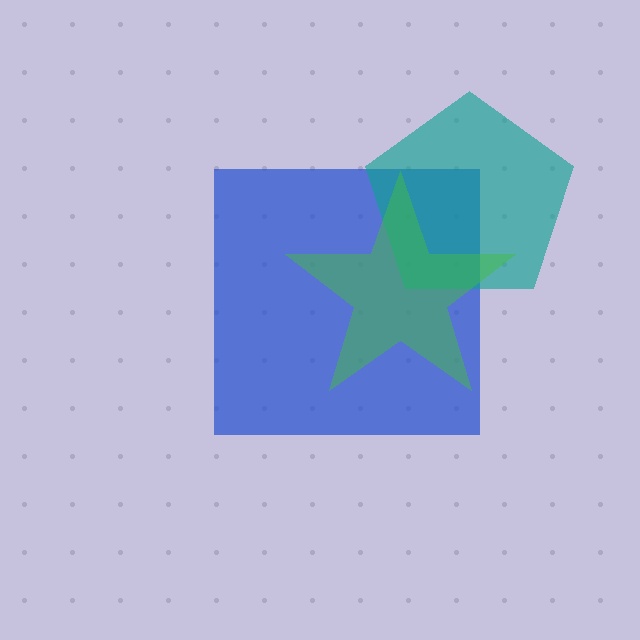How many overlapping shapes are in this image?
There are 3 overlapping shapes in the image.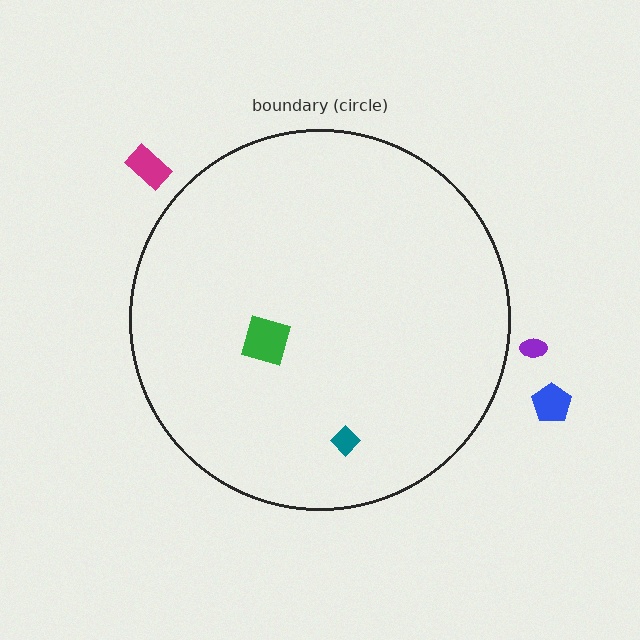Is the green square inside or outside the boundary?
Inside.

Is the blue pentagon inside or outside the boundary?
Outside.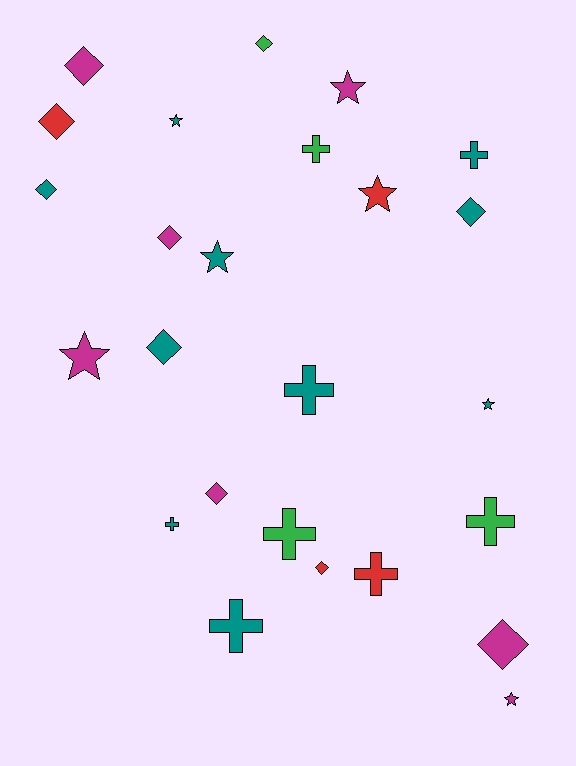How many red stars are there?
There is 1 red star.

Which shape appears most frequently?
Diamond, with 10 objects.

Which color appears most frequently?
Teal, with 10 objects.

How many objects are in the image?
There are 25 objects.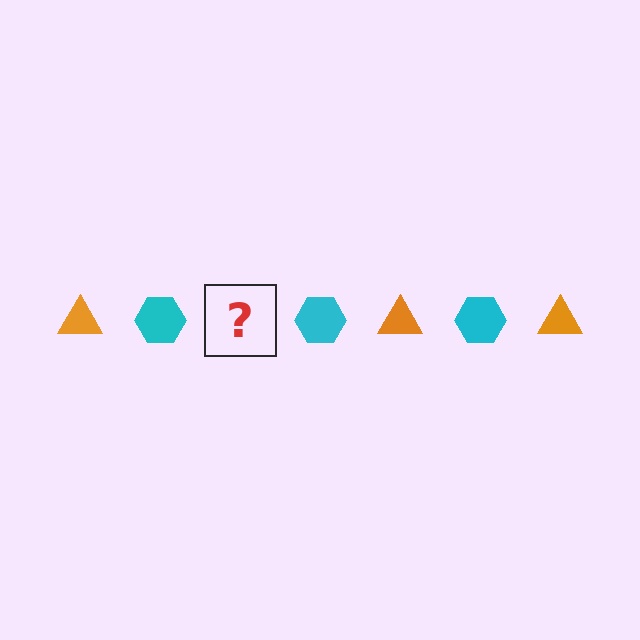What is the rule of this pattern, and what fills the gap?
The rule is that the pattern alternates between orange triangle and cyan hexagon. The gap should be filled with an orange triangle.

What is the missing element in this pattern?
The missing element is an orange triangle.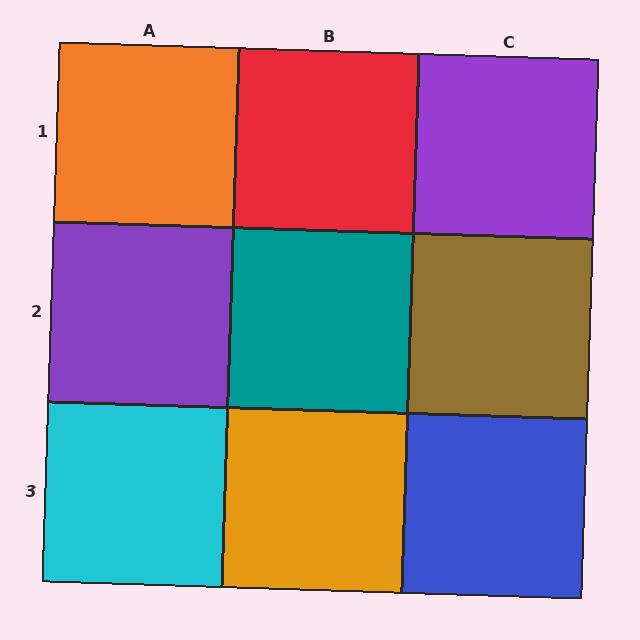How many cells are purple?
2 cells are purple.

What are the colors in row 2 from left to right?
Purple, teal, brown.